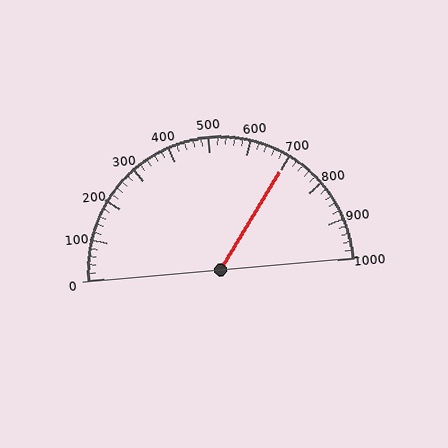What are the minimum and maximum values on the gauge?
The gauge ranges from 0 to 1000.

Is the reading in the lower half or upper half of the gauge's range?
The reading is in the upper half of the range (0 to 1000).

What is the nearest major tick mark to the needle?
The nearest major tick mark is 700.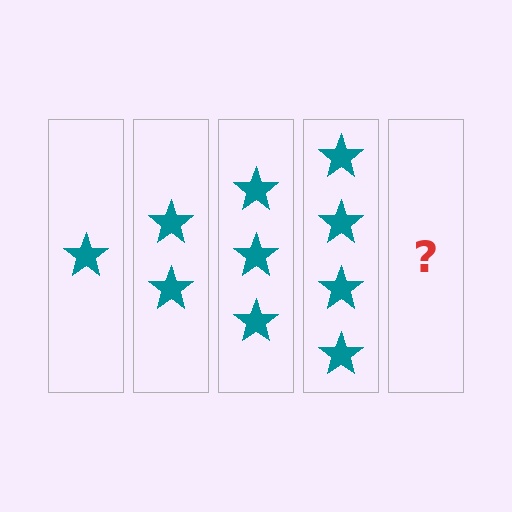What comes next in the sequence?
The next element should be 5 stars.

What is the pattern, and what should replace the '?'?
The pattern is that each step adds one more star. The '?' should be 5 stars.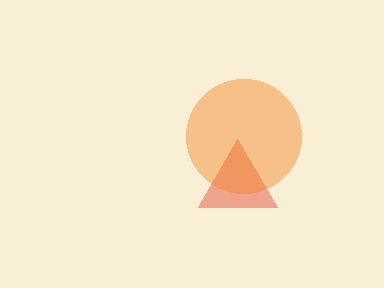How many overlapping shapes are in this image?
There are 2 overlapping shapes in the image.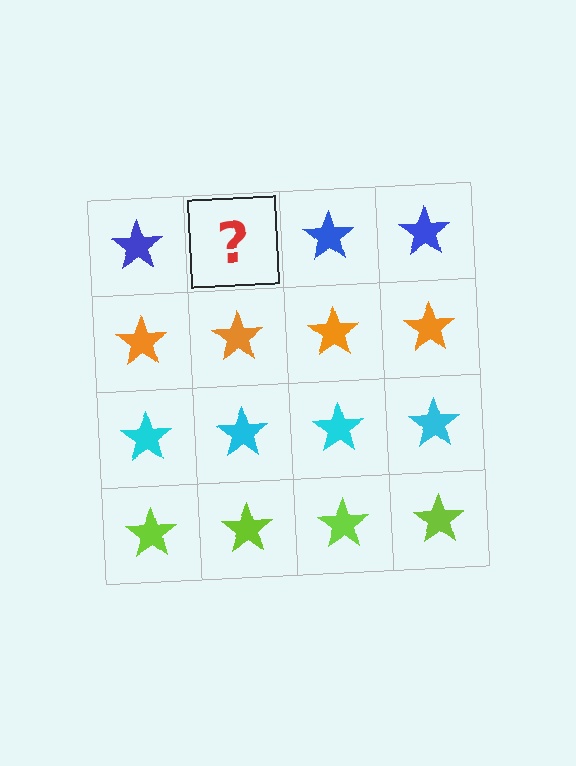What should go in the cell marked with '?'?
The missing cell should contain a blue star.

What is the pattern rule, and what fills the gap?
The rule is that each row has a consistent color. The gap should be filled with a blue star.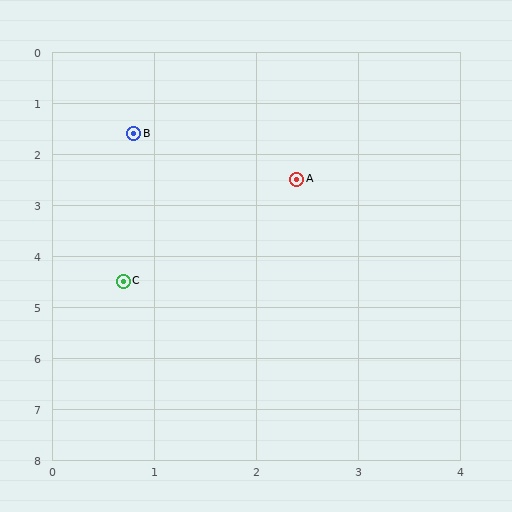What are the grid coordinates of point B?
Point B is at approximately (0.8, 1.6).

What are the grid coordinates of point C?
Point C is at approximately (0.7, 4.5).